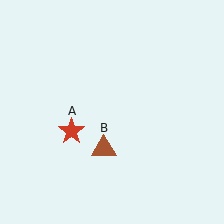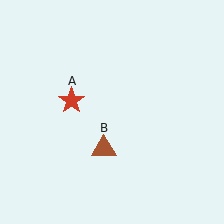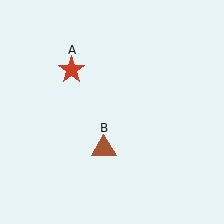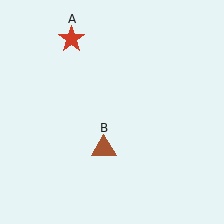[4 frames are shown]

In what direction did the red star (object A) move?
The red star (object A) moved up.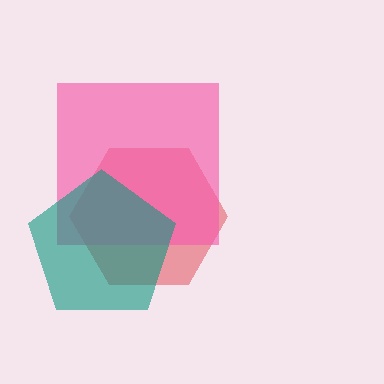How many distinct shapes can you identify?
There are 3 distinct shapes: a red hexagon, a pink square, a teal pentagon.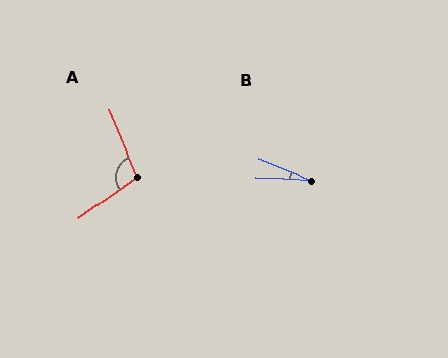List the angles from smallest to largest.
B (19°), A (103°).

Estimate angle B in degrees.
Approximately 19 degrees.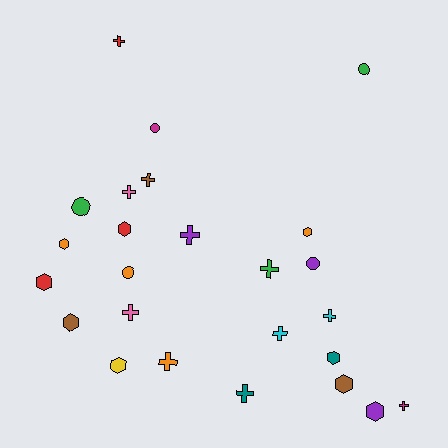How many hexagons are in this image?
There are 9 hexagons.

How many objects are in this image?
There are 25 objects.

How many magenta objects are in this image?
There are 2 magenta objects.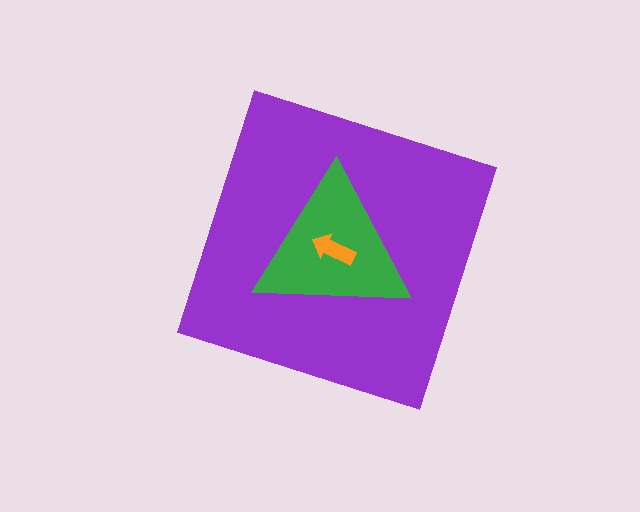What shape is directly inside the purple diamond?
The green triangle.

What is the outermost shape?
The purple diamond.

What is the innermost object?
The orange arrow.